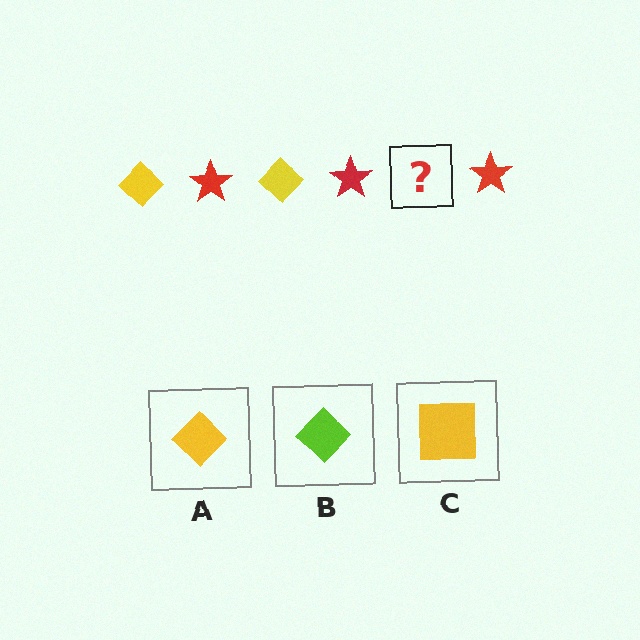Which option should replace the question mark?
Option A.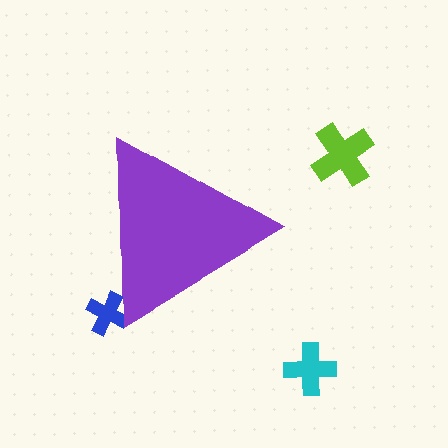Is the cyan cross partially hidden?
No, the cyan cross is fully visible.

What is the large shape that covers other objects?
A purple triangle.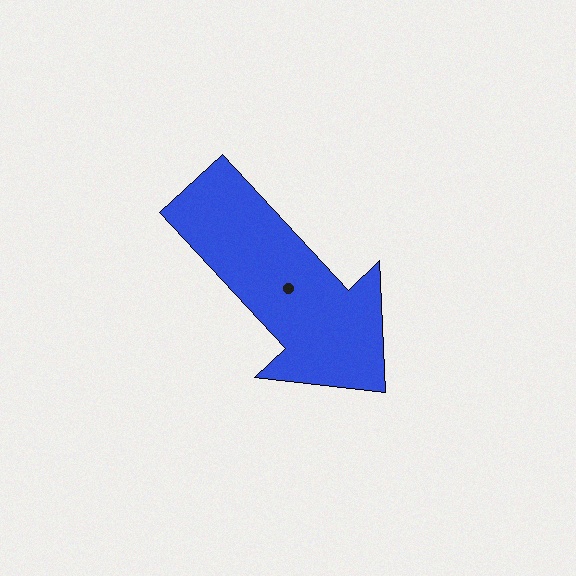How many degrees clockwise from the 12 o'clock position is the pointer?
Approximately 137 degrees.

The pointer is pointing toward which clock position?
Roughly 5 o'clock.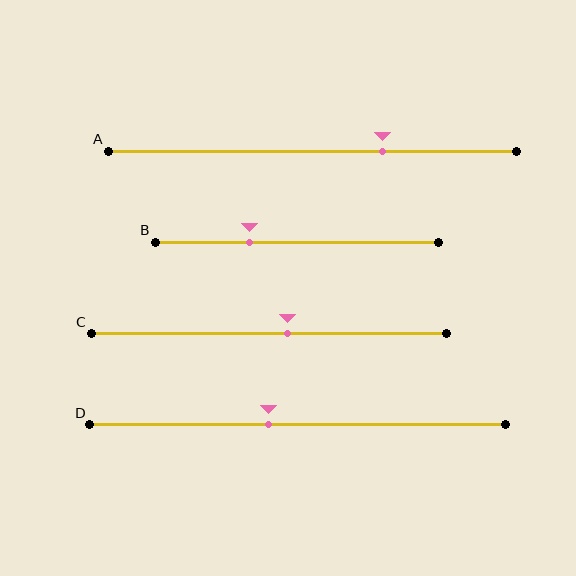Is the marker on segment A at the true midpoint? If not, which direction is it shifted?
No, the marker on segment A is shifted to the right by about 17% of the segment length.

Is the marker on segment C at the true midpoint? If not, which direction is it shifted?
No, the marker on segment C is shifted to the right by about 5% of the segment length.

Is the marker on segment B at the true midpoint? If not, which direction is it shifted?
No, the marker on segment B is shifted to the left by about 17% of the segment length.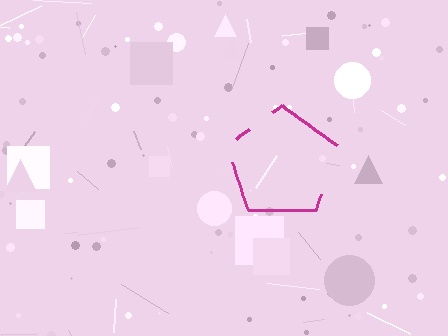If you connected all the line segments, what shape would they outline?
They would outline a pentagon.